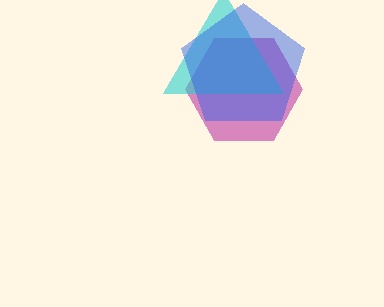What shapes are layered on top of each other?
The layered shapes are: a magenta hexagon, a cyan triangle, a blue pentagon.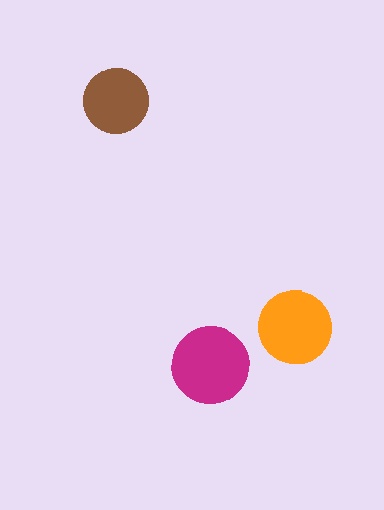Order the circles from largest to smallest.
the magenta one, the orange one, the brown one.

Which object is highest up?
The brown circle is topmost.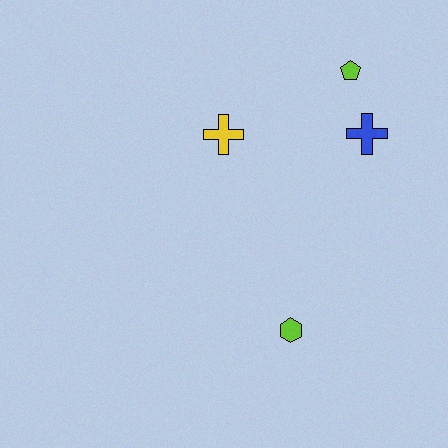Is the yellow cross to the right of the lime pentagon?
No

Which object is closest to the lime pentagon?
The blue cross is closest to the lime pentagon.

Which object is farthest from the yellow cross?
The lime hexagon is farthest from the yellow cross.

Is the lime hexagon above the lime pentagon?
No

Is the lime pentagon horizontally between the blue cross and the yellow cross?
Yes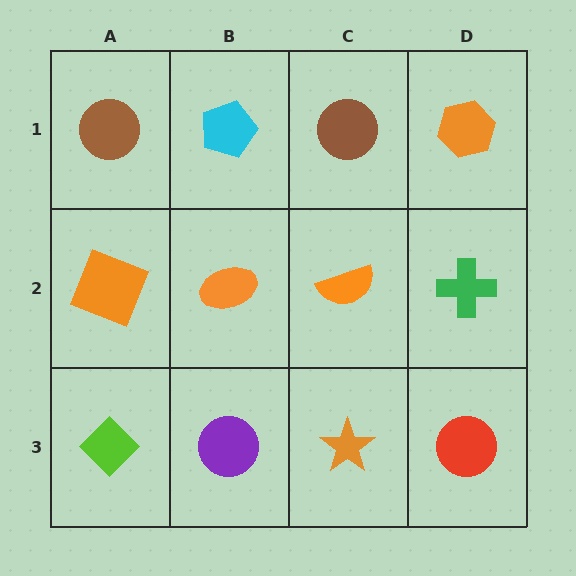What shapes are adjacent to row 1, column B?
An orange ellipse (row 2, column B), a brown circle (row 1, column A), a brown circle (row 1, column C).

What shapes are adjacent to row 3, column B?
An orange ellipse (row 2, column B), a lime diamond (row 3, column A), an orange star (row 3, column C).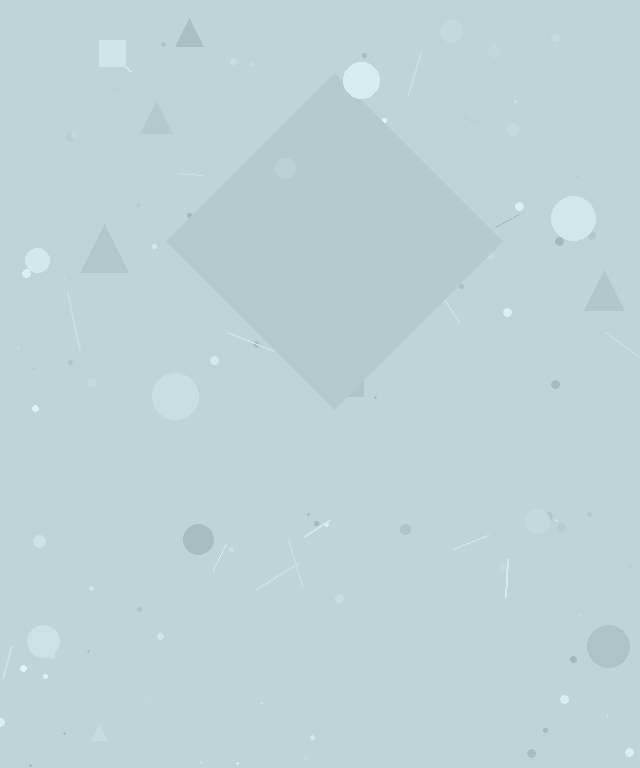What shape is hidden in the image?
A diamond is hidden in the image.